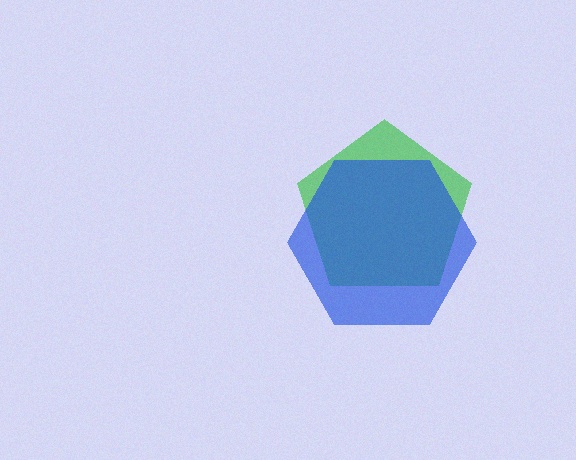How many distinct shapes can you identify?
There are 2 distinct shapes: a green pentagon, a blue hexagon.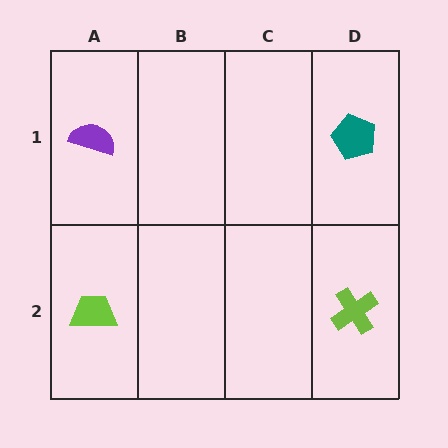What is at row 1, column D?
A teal pentagon.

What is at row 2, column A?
A lime trapezoid.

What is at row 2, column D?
A lime cross.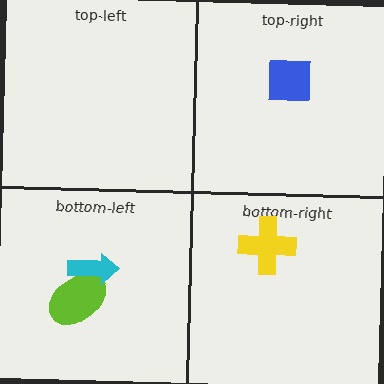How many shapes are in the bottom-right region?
1.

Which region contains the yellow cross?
The bottom-right region.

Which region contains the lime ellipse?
The bottom-left region.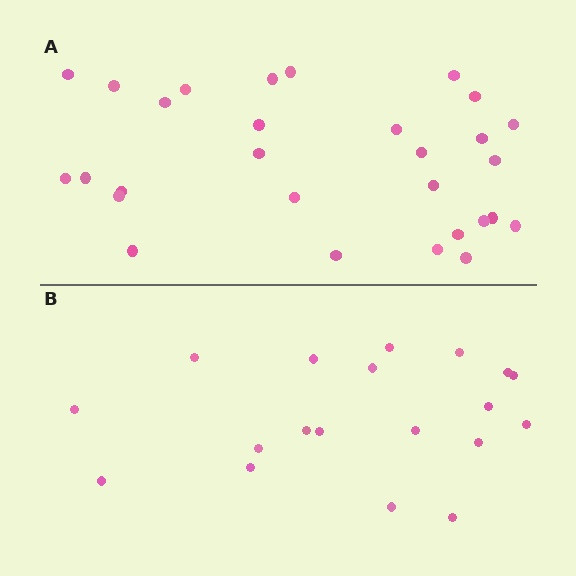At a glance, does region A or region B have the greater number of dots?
Region A (the top region) has more dots.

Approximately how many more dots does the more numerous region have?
Region A has roughly 10 or so more dots than region B.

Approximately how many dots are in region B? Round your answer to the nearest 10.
About 20 dots. (The exact count is 19, which rounds to 20.)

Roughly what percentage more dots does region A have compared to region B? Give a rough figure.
About 55% more.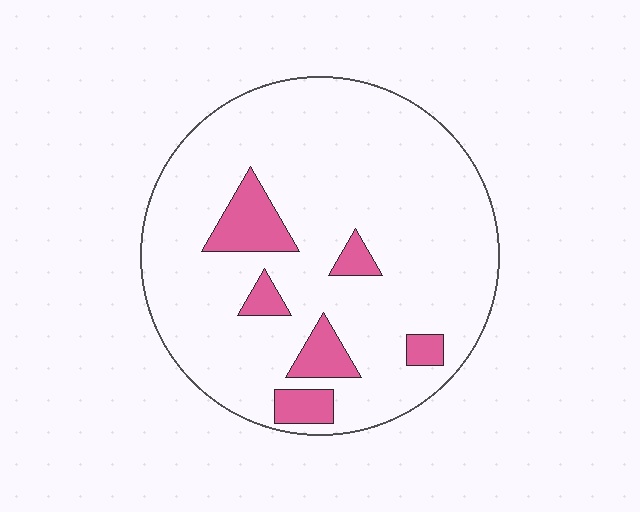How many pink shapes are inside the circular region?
6.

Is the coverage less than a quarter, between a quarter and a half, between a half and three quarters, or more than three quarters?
Less than a quarter.